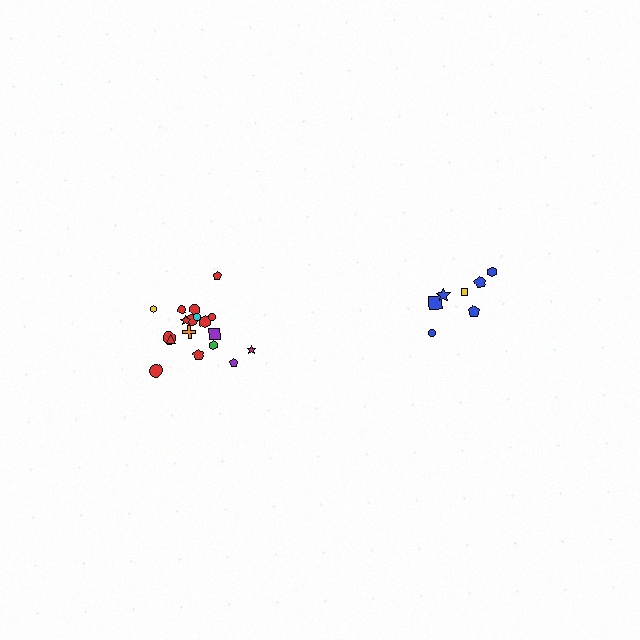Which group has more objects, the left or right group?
The left group.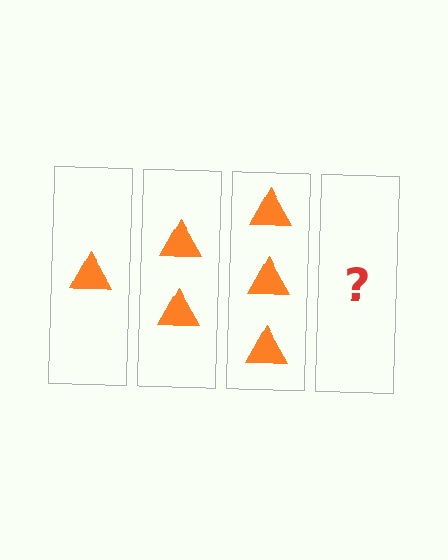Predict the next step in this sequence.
The next step is 4 triangles.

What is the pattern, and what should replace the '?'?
The pattern is that each step adds one more triangle. The '?' should be 4 triangles.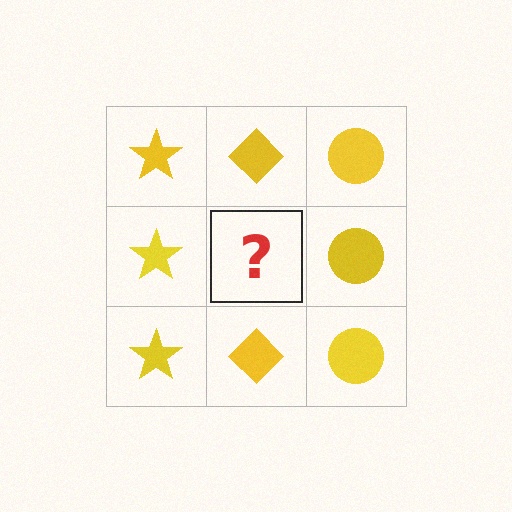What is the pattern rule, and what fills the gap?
The rule is that each column has a consistent shape. The gap should be filled with a yellow diamond.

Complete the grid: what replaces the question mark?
The question mark should be replaced with a yellow diamond.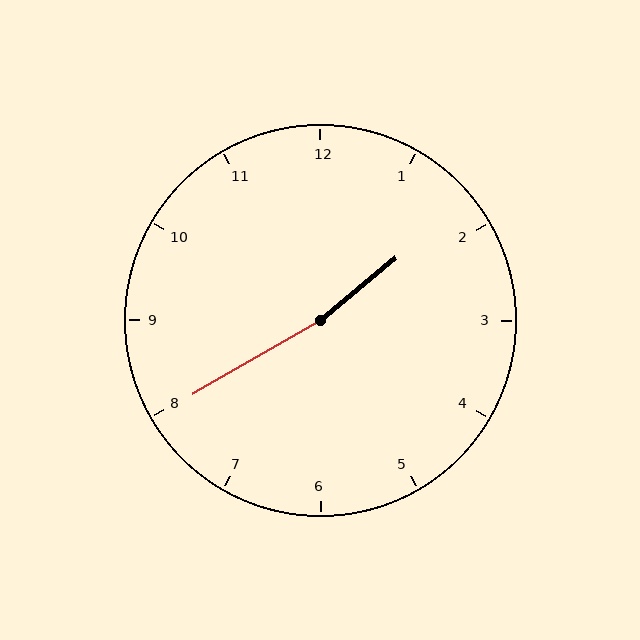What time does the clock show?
1:40.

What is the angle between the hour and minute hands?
Approximately 170 degrees.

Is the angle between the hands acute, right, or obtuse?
It is obtuse.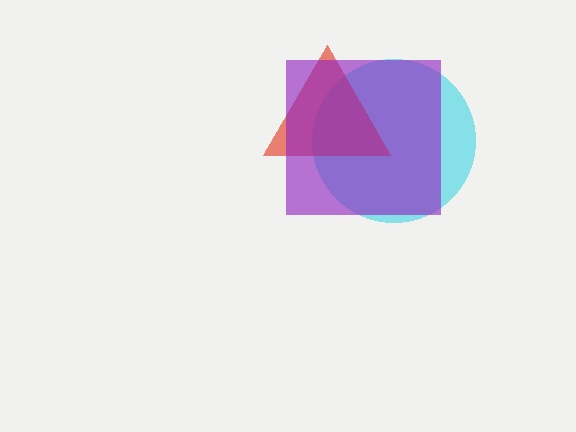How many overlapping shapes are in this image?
There are 3 overlapping shapes in the image.